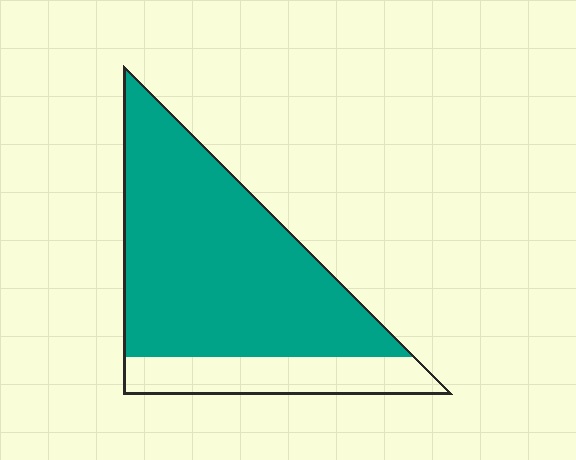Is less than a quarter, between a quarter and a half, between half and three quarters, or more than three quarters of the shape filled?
More than three quarters.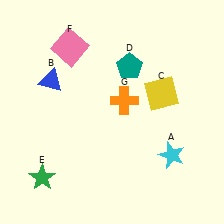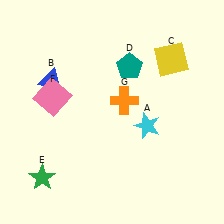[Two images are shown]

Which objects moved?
The objects that moved are: the cyan star (A), the yellow square (C), the pink square (F).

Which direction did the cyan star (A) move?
The cyan star (A) moved up.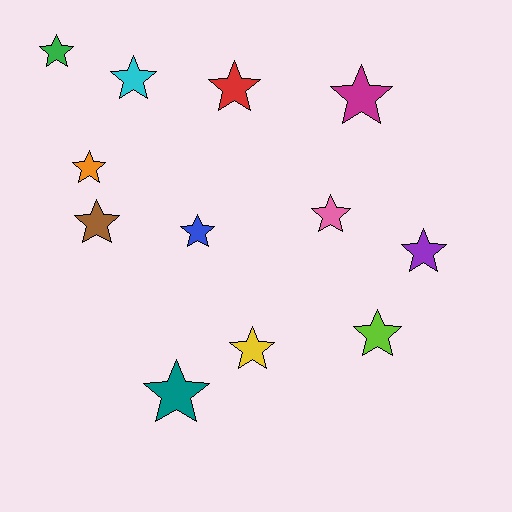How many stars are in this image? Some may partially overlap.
There are 12 stars.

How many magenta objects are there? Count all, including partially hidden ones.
There is 1 magenta object.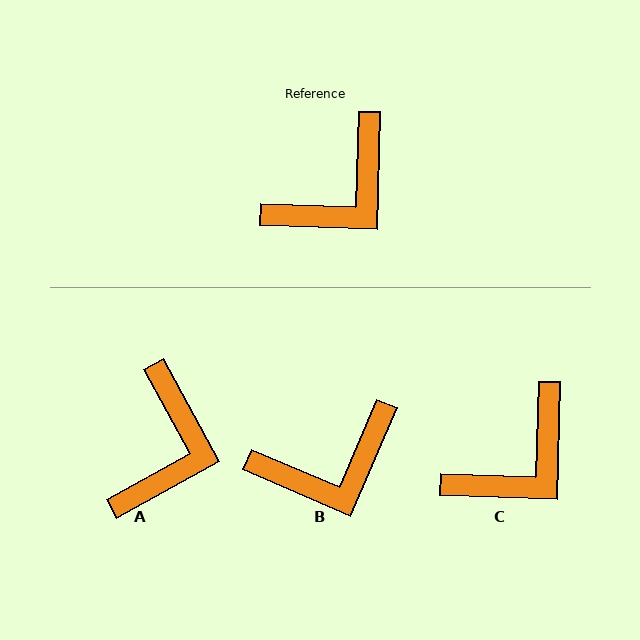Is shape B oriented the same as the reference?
No, it is off by about 22 degrees.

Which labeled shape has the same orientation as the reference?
C.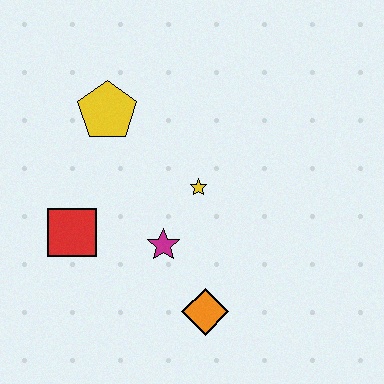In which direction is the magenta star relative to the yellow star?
The magenta star is below the yellow star.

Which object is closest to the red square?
The magenta star is closest to the red square.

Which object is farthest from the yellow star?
The red square is farthest from the yellow star.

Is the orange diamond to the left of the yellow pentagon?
No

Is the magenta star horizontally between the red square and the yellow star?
Yes